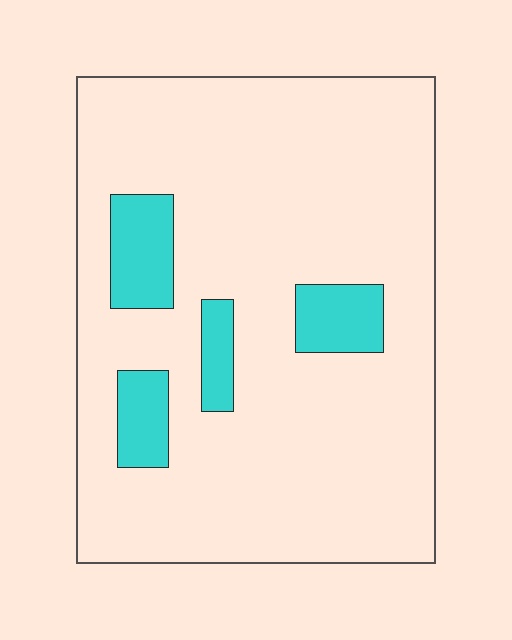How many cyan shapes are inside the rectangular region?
4.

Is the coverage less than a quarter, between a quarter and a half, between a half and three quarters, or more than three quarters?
Less than a quarter.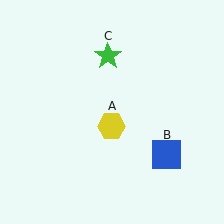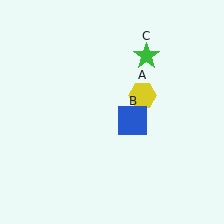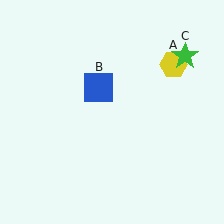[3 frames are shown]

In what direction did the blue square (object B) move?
The blue square (object B) moved up and to the left.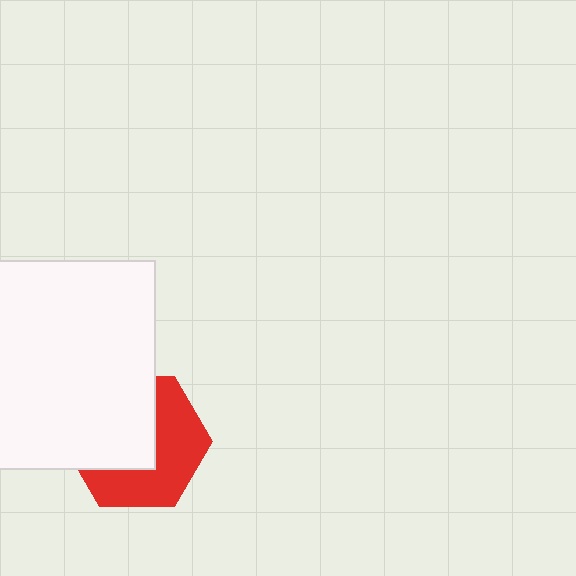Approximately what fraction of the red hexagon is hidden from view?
Roughly 49% of the red hexagon is hidden behind the white square.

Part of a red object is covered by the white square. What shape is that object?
It is a hexagon.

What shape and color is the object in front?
The object in front is a white square.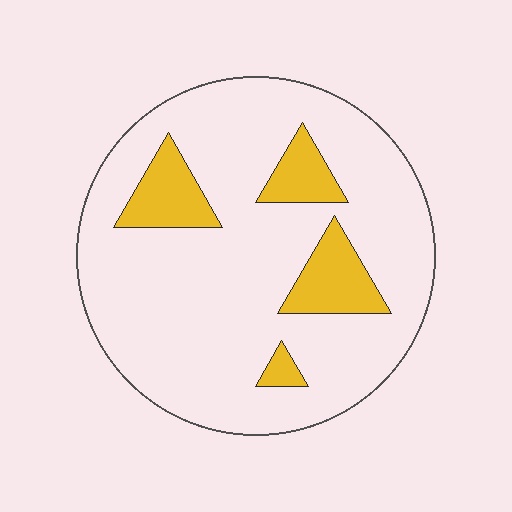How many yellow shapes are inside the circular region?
4.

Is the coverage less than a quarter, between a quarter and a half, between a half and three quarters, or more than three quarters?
Less than a quarter.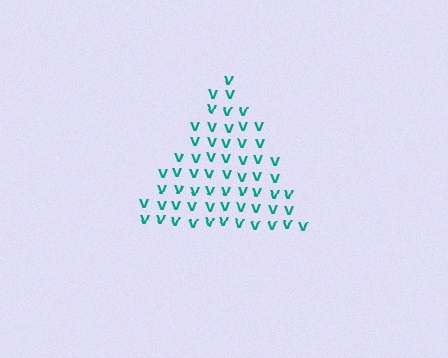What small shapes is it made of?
It is made of small letter V's.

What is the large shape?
The large shape is a triangle.